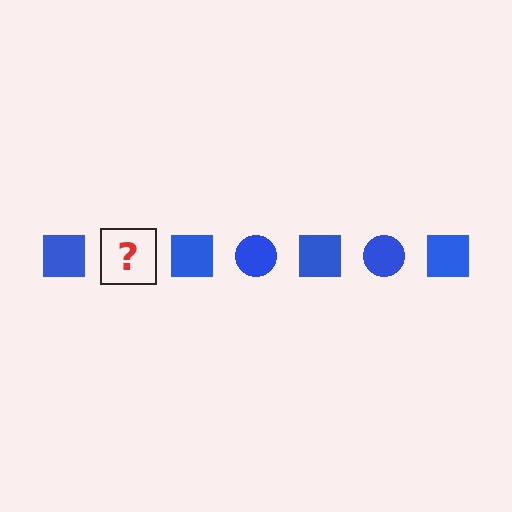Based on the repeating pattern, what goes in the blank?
The blank should be a blue circle.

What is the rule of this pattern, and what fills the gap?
The rule is that the pattern cycles through square, circle shapes in blue. The gap should be filled with a blue circle.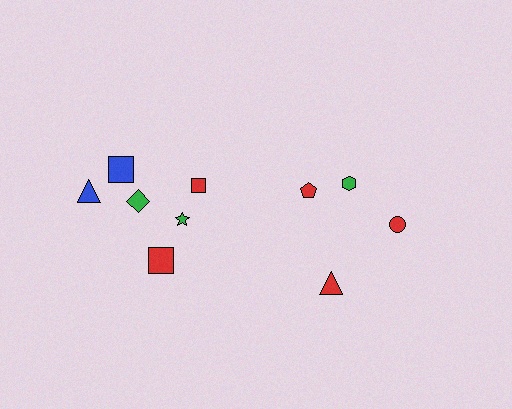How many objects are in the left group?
There are 6 objects.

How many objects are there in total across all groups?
There are 10 objects.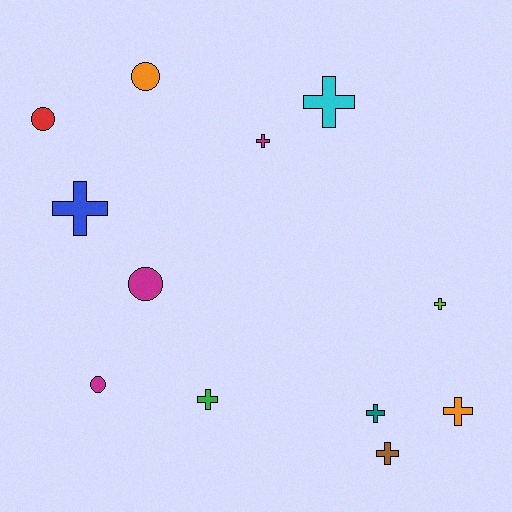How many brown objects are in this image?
There is 1 brown object.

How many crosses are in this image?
There are 8 crosses.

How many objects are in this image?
There are 12 objects.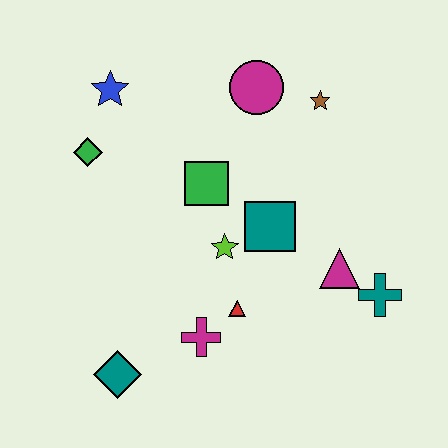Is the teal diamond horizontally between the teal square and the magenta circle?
No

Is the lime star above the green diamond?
No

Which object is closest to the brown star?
The magenta circle is closest to the brown star.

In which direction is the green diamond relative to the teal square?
The green diamond is to the left of the teal square.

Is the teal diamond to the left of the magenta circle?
Yes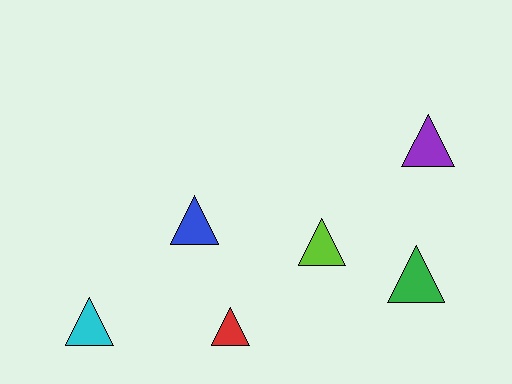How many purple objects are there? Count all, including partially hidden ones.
There is 1 purple object.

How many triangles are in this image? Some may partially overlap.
There are 6 triangles.